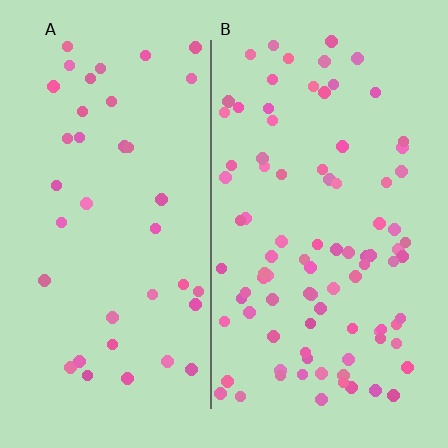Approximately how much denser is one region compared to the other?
Approximately 2.3× — region B over region A.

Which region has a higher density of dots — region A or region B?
B (the right).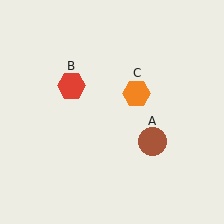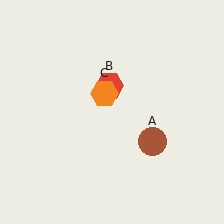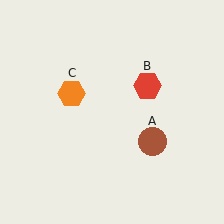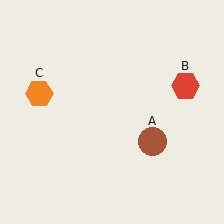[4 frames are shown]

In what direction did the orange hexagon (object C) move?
The orange hexagon (object C) moved left.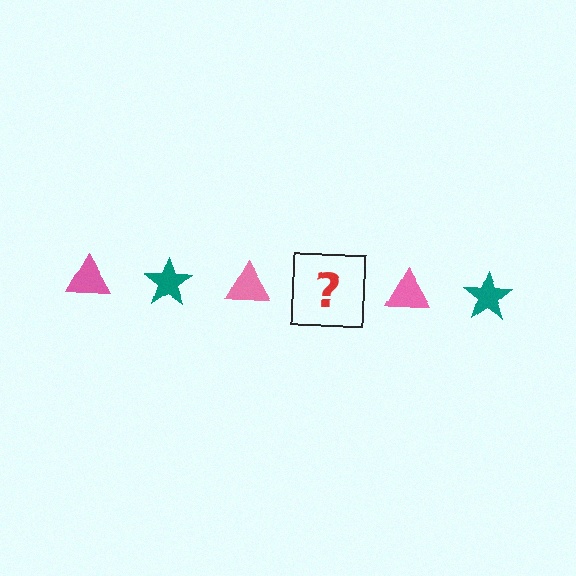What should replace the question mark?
The question mark should be replaced with a teal star.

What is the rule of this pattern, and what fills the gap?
The rule is that the pattern alternates between pink triangle and teal star. The gap should be filled with a teal star.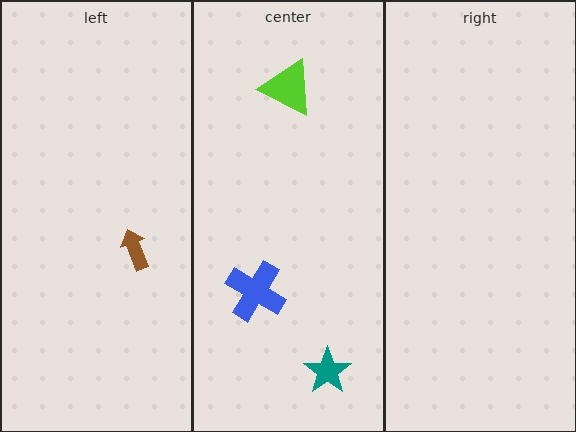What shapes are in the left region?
The brown arrow.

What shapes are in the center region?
The blue cross, the lime triangle, the teal star.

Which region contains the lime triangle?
The center region.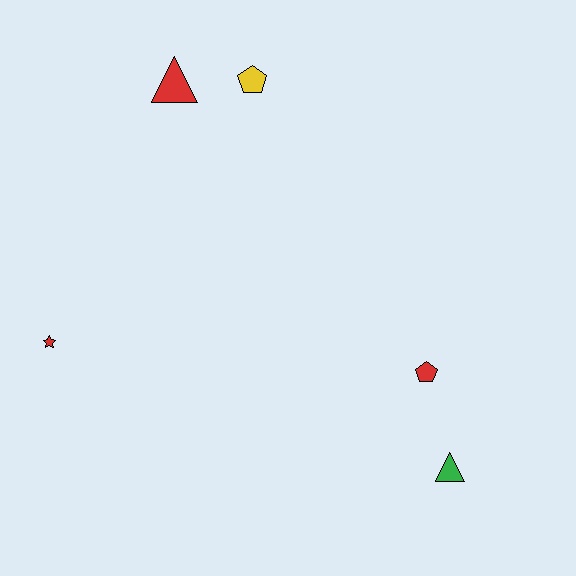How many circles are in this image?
There are no circles.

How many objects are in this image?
There are 5 objects.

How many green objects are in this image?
There is 1 green object.